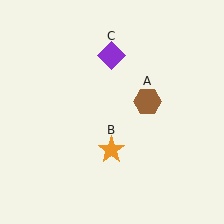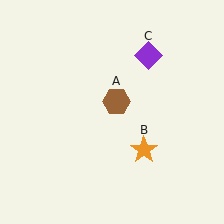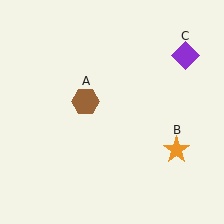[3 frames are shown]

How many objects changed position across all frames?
3 objects changed position: brown hexagon (object A), orange star (object B), purple diamond (object C).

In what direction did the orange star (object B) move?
The orange star (object B) moved right.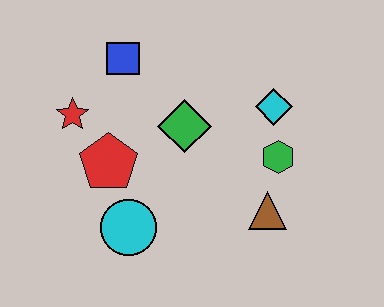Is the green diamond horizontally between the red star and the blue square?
No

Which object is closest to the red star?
The red pentagon is closest to the red star.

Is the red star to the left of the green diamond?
Yes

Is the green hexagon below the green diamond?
Yes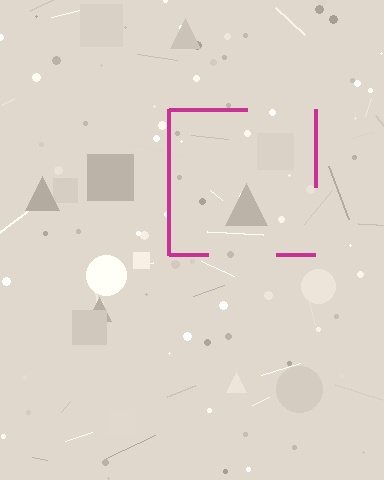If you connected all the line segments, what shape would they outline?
They would outline a square.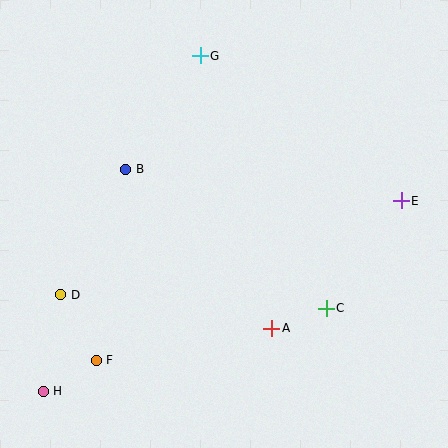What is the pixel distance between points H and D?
The distance between H and D is 98 pixels.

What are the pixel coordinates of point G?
Point G is at (200, 56).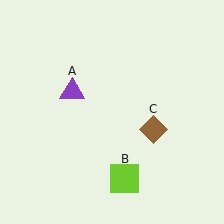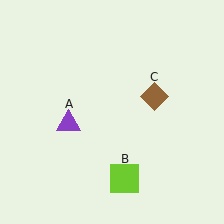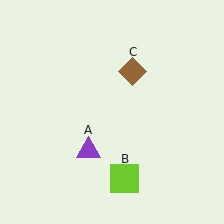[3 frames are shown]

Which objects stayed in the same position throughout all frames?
Lime square (object B) remained stationary.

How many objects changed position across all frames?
2 objects changed position: purple triangle (object A), brown diamond (object C).